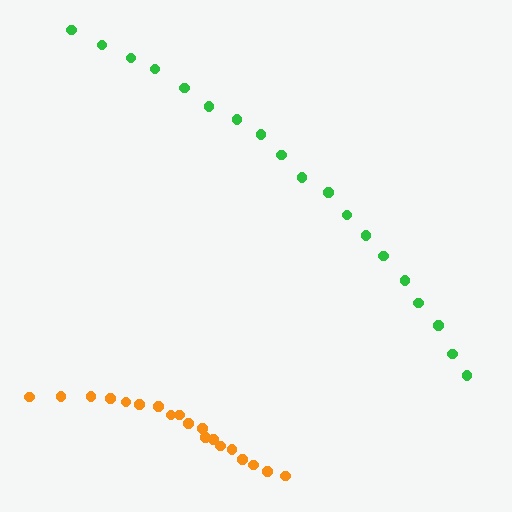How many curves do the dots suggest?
There are 2 distinct paths.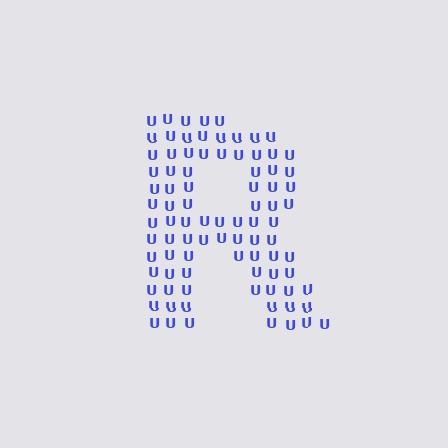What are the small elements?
The small elements are letter U's.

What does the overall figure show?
The overall figure shows the letter R.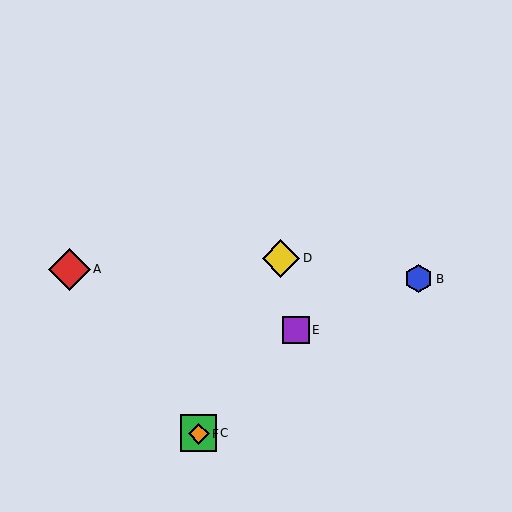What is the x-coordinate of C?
Object C is at x≈199.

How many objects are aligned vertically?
2 objects (C, F) are aligned vertically.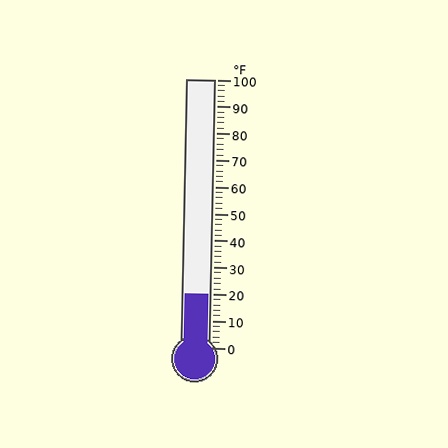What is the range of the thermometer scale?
The thermometer scale ranges from 0°F to 100°F.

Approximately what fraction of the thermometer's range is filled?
The thermometer is filled to approximately 20% of its range.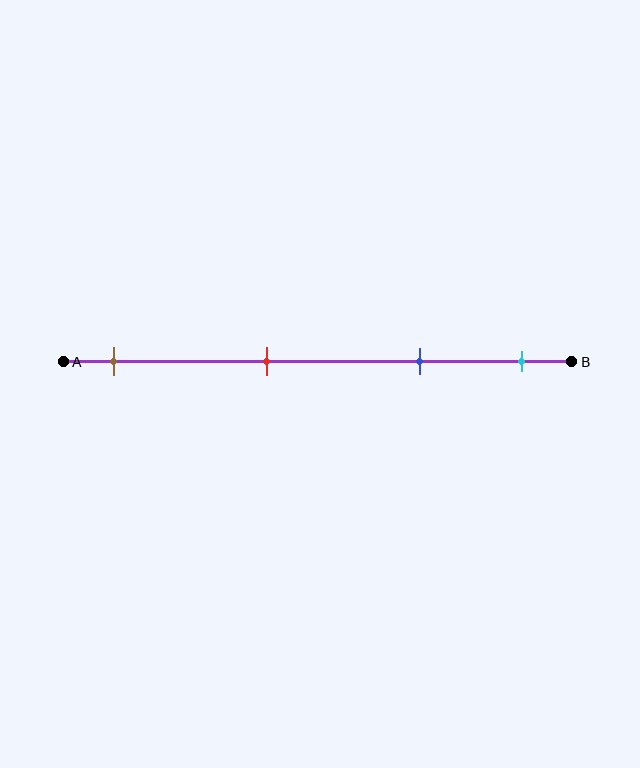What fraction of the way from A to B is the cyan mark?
The cyan mark is approximately 90% (0.9) of the way from A to B.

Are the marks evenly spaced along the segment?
No, the marks are not evenly spaced.